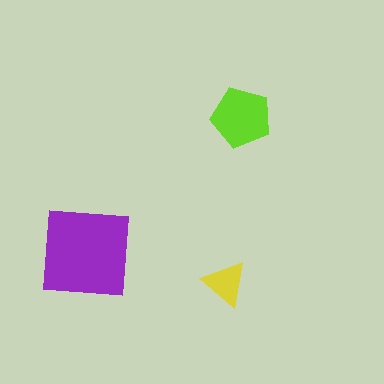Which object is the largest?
The purple square.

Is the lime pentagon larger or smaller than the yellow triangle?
Larger.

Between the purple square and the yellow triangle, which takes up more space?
The purple square.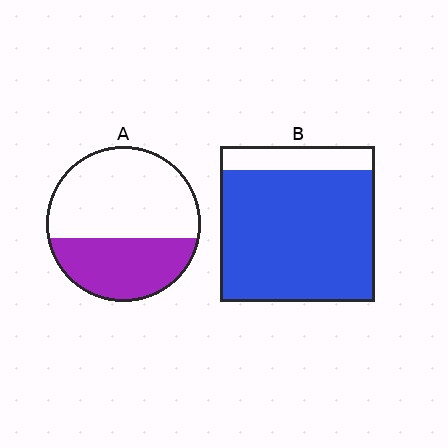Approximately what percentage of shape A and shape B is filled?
A is approximately 40% and B is approximately 85%.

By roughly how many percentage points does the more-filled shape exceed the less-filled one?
By roughly 45 percentage points (B over A).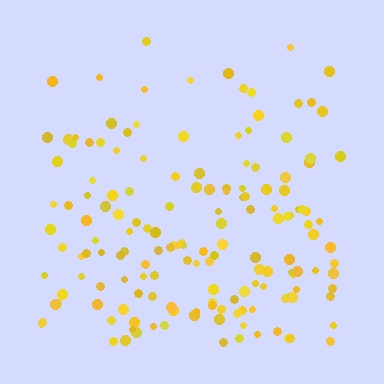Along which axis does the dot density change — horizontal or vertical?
Vertical.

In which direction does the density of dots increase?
From top to bottom, with the bottom side densest.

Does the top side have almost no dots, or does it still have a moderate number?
Still a moderate number, just noticeably fewer than the bottom.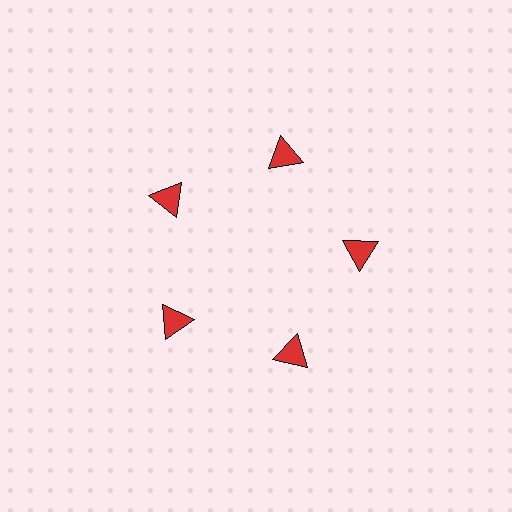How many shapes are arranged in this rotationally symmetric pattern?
There are 5 shapes, arranged in 5 groups of 1.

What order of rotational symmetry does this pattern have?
This pattern has 5-fold rotational symmetry.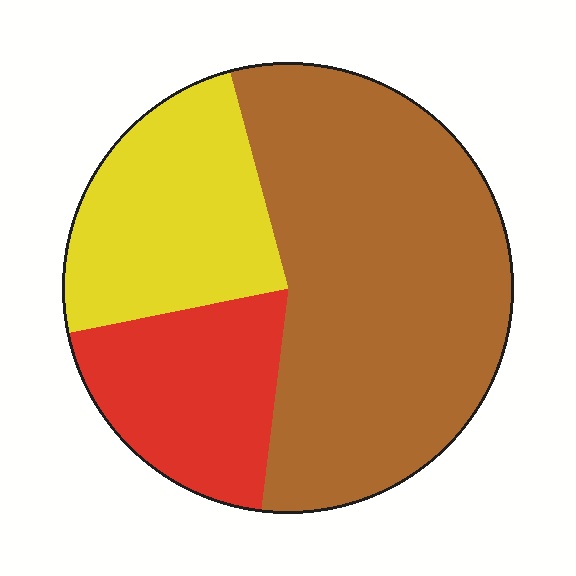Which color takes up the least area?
Red, at roughly 20%.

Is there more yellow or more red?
Yellow.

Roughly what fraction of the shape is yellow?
Yellow takes up less than a quarter of the shape.